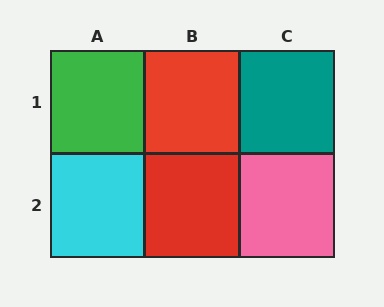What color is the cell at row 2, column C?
Pink.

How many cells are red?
2 cells are red.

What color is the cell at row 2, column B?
Red.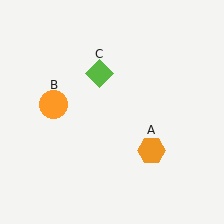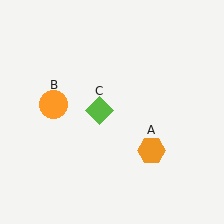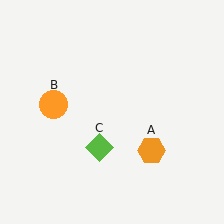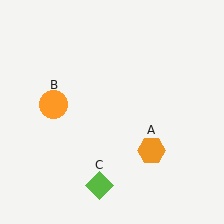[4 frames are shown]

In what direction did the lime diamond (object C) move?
The lime diamond (object C) moved down.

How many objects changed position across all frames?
1 object changed position: lime diamond (object C).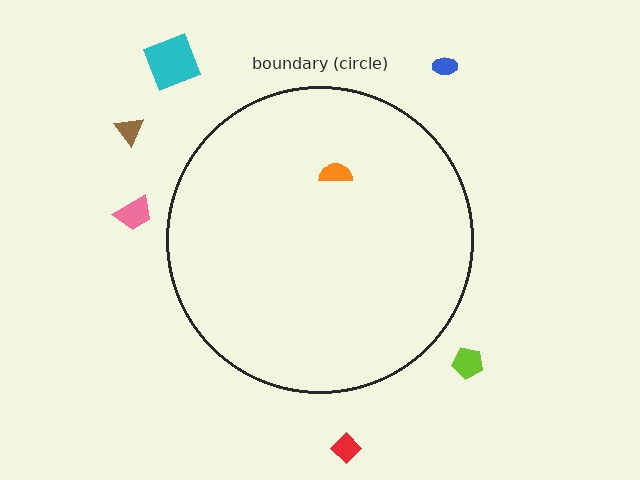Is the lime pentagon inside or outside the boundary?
Outside.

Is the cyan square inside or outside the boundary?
Outside.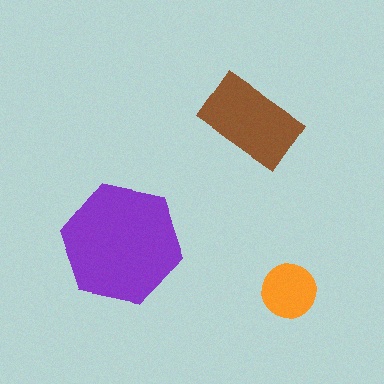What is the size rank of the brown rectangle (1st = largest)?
2nd.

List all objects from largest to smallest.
The purple hexagon, the brown rectangle, the orange circle.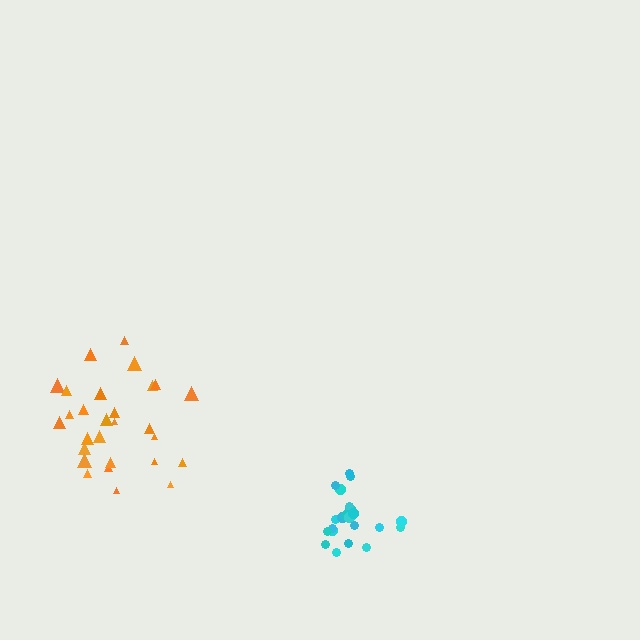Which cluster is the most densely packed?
Cyan.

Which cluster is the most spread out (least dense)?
Orange.